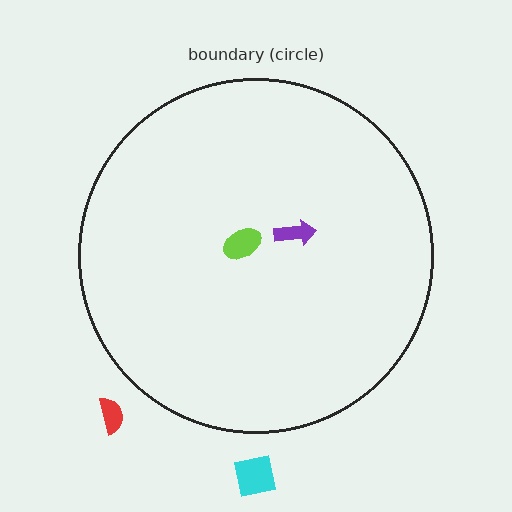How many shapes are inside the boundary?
2 inside, 2 outside.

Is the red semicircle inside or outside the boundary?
Outside.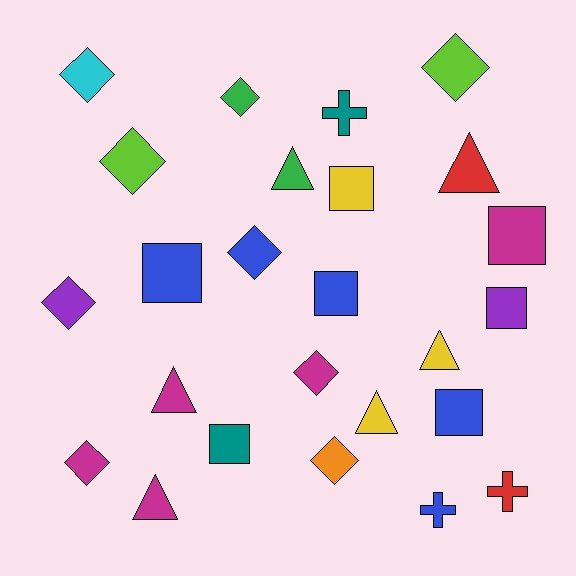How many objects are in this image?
There are 25 objects.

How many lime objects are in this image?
There are 2 lime objects.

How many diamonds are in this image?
There are 9 diamonds.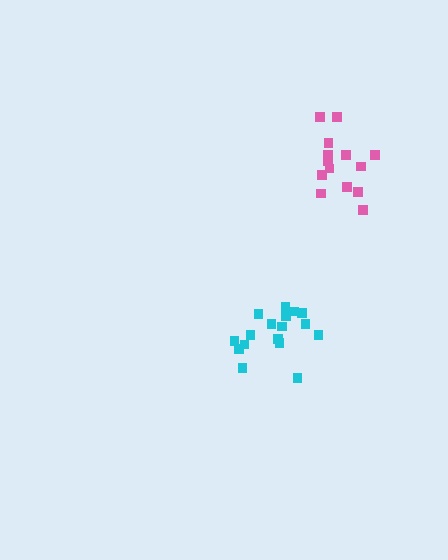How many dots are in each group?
Group 1: 14 dots, Group 2: 17 dots (31 total).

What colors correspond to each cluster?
The clusters are colored: pink, cyan.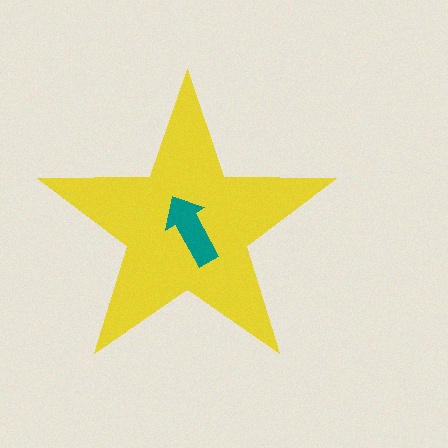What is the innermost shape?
The teal arrow.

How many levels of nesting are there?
2.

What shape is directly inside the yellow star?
The teal arrow.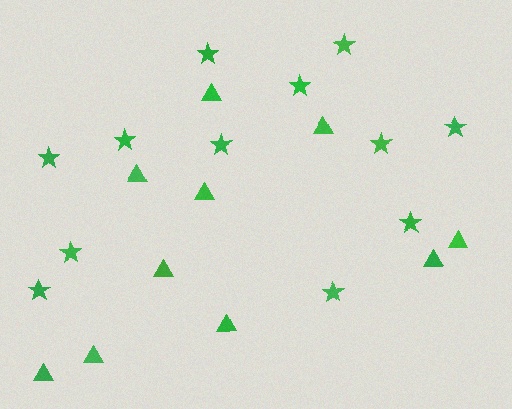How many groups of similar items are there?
There are 2 groups: one group of stars (12) and one group of triangles (10).